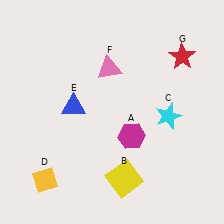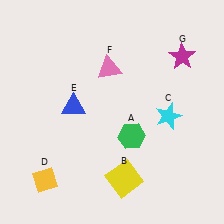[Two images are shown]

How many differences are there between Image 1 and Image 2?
There are 2 differences between the two images.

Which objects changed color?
A changed from magenta to green. G changed from red to magenta.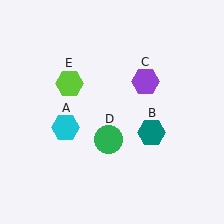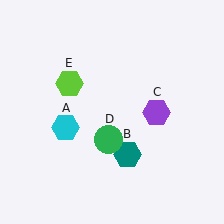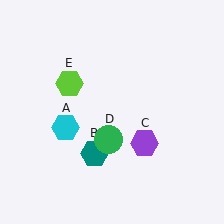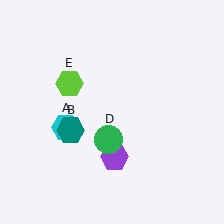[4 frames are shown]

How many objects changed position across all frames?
2 objects changed position: teal hexagon (object B), purple hexagon (object C).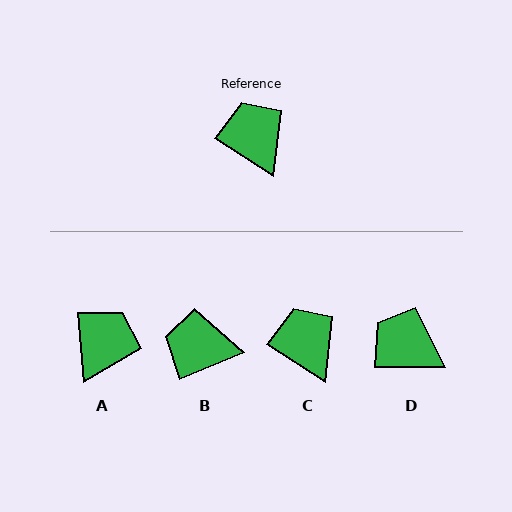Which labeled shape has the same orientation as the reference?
C.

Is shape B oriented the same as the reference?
No, it is off by about 55 degrees.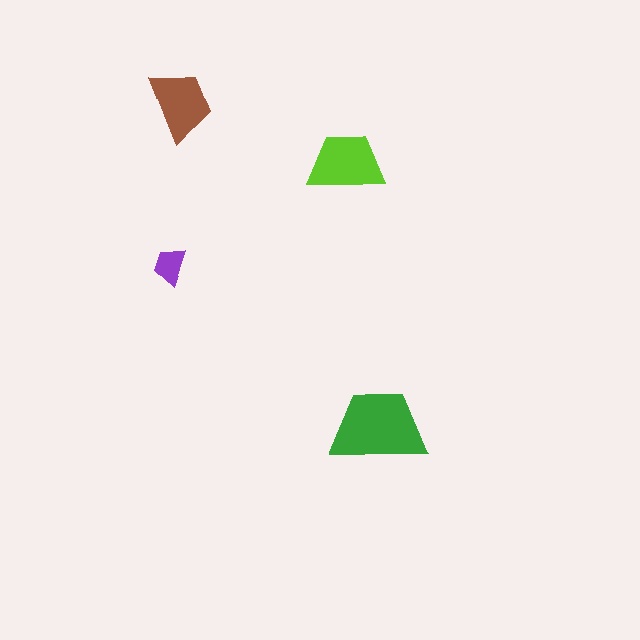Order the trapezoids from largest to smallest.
the green one, the lime one, the brown one, the purple one.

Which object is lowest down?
The green trapezoid is bottommost.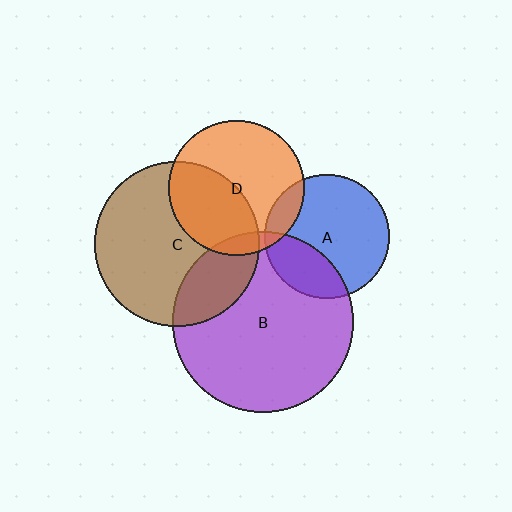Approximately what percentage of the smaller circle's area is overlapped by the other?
Approximately 40%.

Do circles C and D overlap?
Yes.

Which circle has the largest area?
Circle B (purple).